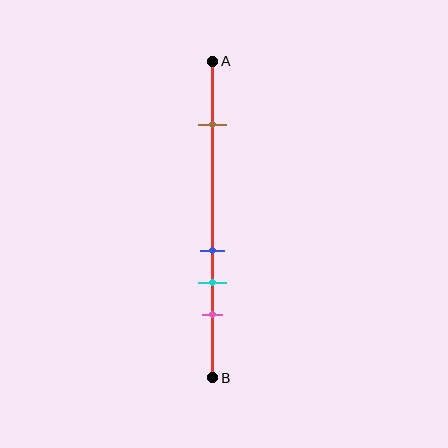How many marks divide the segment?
There are 4 marks dividing the segment.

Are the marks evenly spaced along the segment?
No, the marks are not evenly spaced.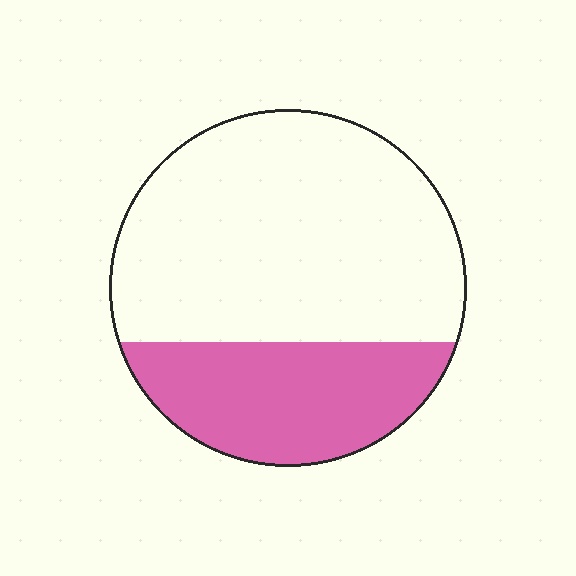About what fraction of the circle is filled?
About one third (1/3).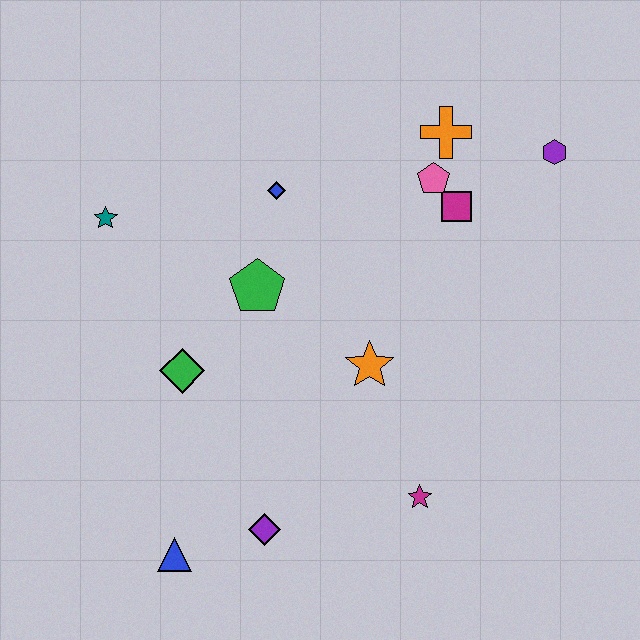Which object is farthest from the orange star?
The teal star is farthest from the orange star.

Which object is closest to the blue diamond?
The green pentagon is closest to the blue diamond.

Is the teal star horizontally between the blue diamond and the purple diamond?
No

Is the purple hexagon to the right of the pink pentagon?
Yes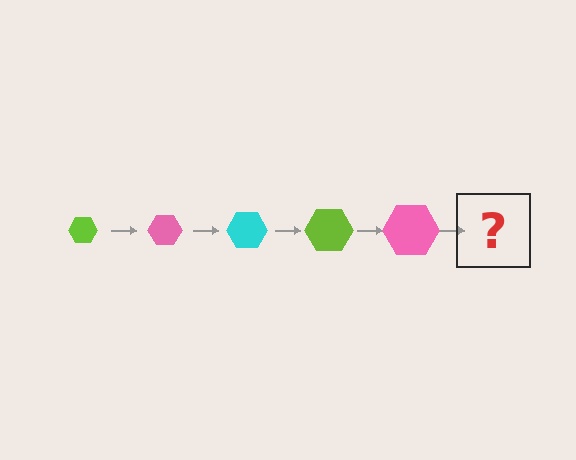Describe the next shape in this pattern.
It should be a cyan hexagon, larger than the previous one.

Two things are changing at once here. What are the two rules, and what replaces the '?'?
The two rules are that the hexagon grows larger each step and the color cycles through lime, pink, and cyan. The '?' should be a cyan hexagon, larger than the previous one.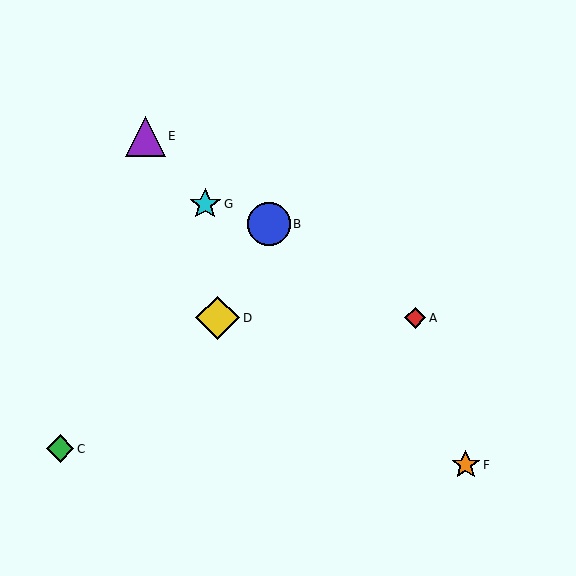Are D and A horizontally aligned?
Yes, both are at y≈318.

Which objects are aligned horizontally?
Objects A, D are aligned horizontally.